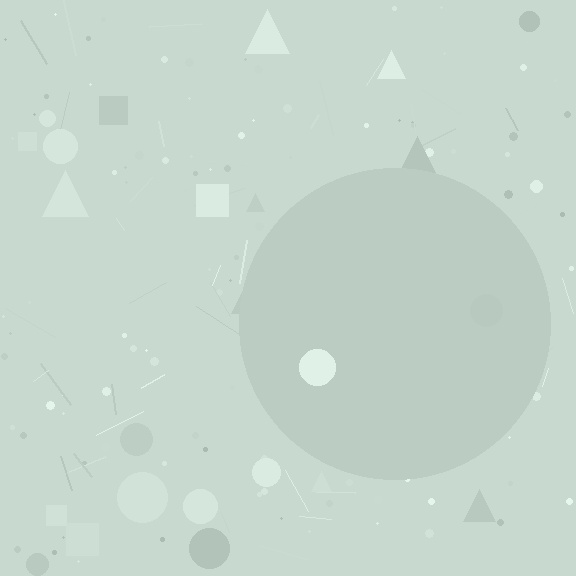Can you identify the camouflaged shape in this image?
The camouflaged shape is a circle.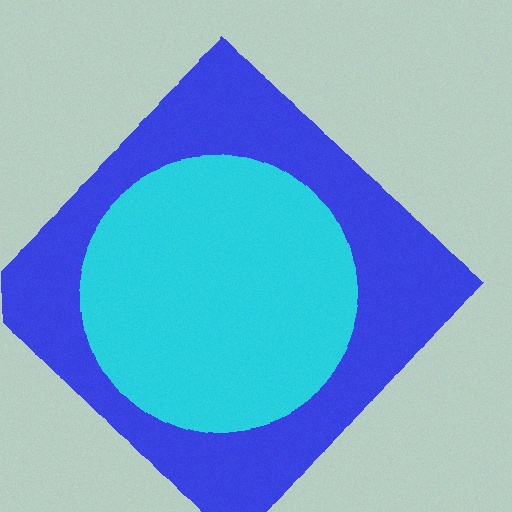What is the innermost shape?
The cyan circle.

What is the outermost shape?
The blue diamond.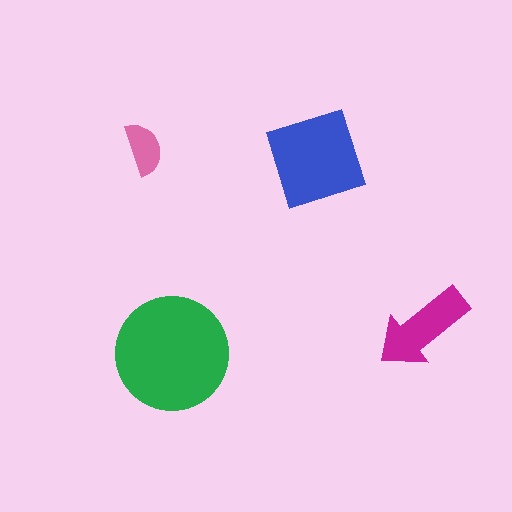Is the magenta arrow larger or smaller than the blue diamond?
Smaller.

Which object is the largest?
The green circle.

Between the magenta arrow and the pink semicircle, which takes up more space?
The magenta arrow.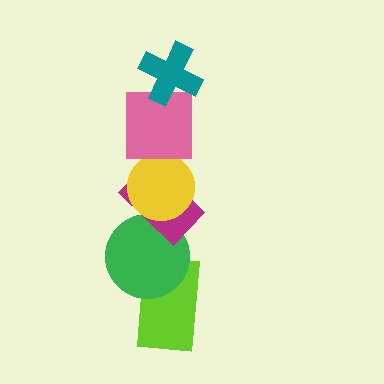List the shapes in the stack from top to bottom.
From top to bottom: the teal cross, the pink square, the yellow circle, the magenta rectangle, the green circle, the lime rectangle.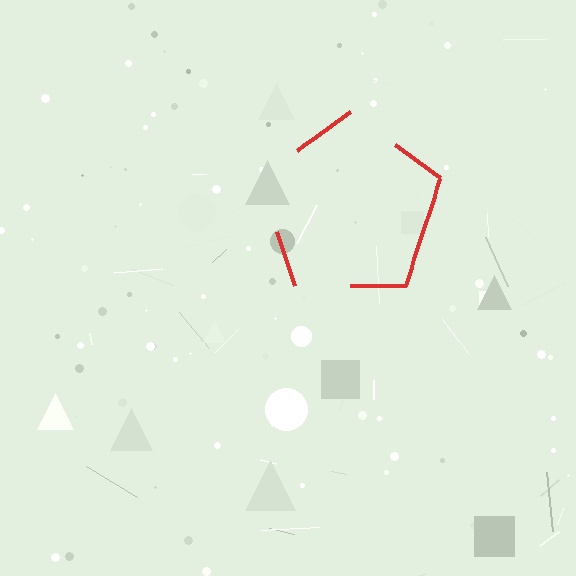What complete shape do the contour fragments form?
The contour fragments form a pentagon.